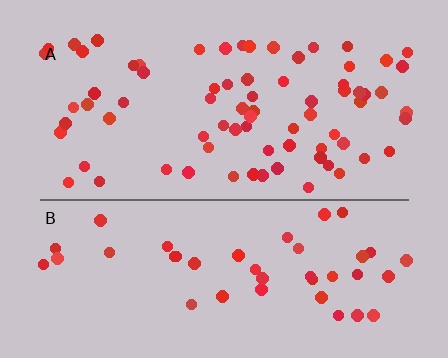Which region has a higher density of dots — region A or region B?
A (the top).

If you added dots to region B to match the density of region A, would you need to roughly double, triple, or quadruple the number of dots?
Approximately double.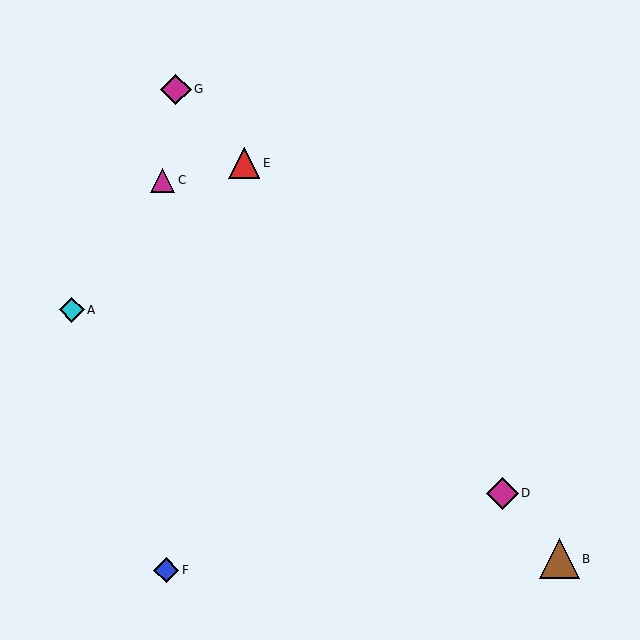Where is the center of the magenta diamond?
The center of the magenta diamond is at (502, 493).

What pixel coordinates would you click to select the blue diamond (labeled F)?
Click at (166, 570) to select the blue diamond F.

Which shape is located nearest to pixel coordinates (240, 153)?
The red triangle (labeled E) at (244, 163) is nearest to that location.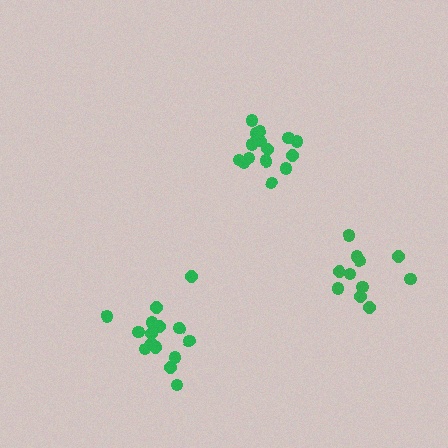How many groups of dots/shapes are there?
There are 3 groups.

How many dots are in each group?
Group 1: 15 dots, Group 2: 11 dots, Group 3: 15 dots (41 total).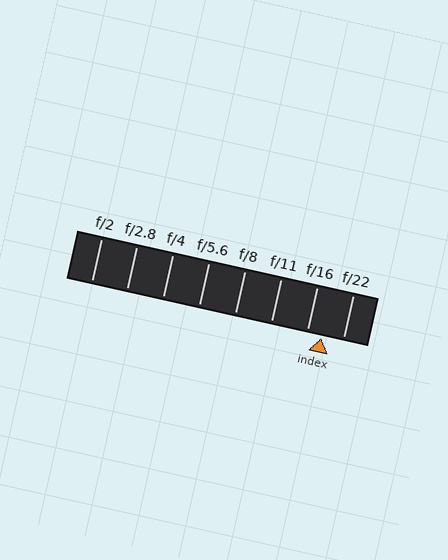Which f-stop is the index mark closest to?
The index mark is closest to f/16.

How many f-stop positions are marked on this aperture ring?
There are 8 f-stop positions marked.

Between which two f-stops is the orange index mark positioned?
The index mark is between f/16 and f/22.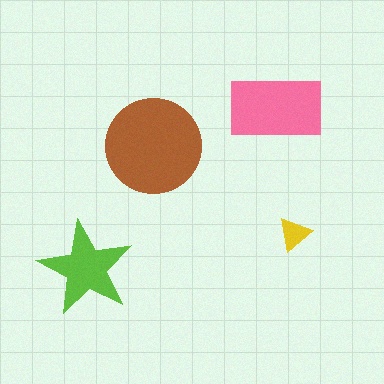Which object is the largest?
The brown circle.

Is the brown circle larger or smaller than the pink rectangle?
Larger.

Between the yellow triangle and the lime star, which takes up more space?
The lime star.